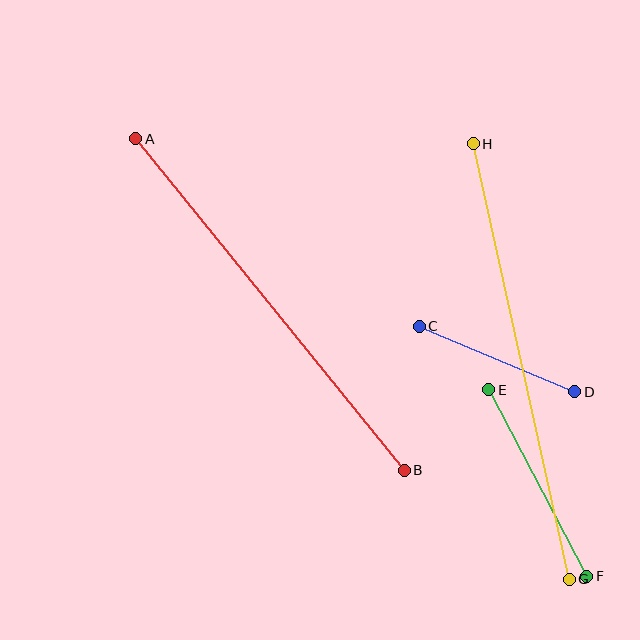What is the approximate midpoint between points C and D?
The midpoint is at approximately (497, 359) pixels.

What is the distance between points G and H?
The distance is approximately 446 pixels.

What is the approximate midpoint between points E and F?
The midpoint is at approximately (538, 483) pixels.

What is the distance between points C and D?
The distance is approximately 168 pixels.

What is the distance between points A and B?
The distance is approximately 426 pixels.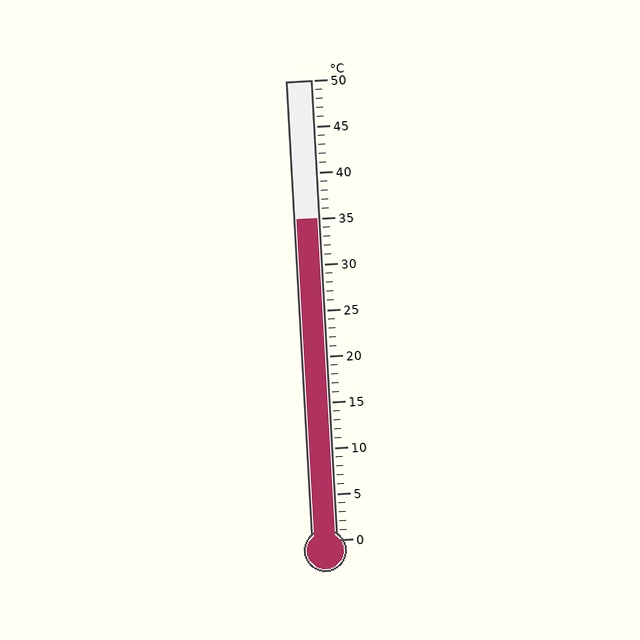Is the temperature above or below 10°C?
The temperature is above 10°C.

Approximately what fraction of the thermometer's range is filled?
The thermometer is filled to approximately 70% of its range.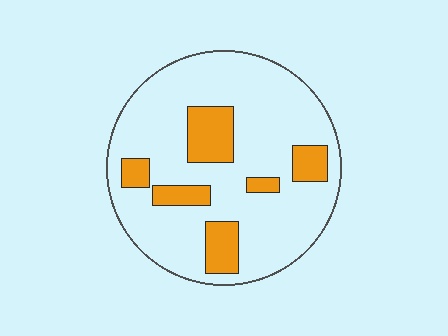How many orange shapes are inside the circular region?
6.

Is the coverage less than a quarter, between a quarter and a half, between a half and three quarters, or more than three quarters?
Less than a quarter.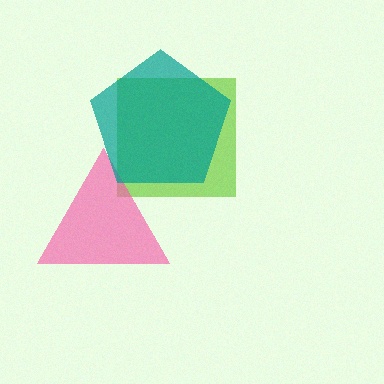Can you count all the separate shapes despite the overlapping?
Yes, there are 3 separate shapes.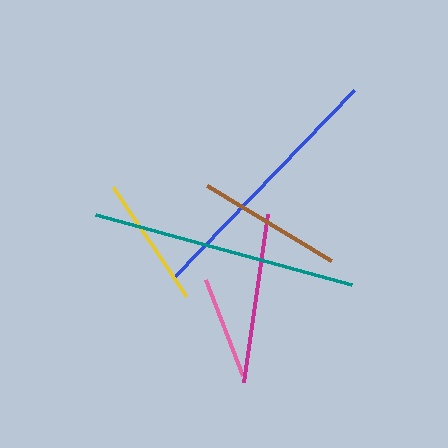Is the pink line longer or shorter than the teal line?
The teal line is longer than the pink line.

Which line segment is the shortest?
The pink line is the shortest at approximately 103 pixels.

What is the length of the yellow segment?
The yellow segment is approximately 132 pixels long.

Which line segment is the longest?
The teal line is the longest at approximately 265 pixels.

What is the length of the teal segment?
The teal segment is approximately 265 pixels long.